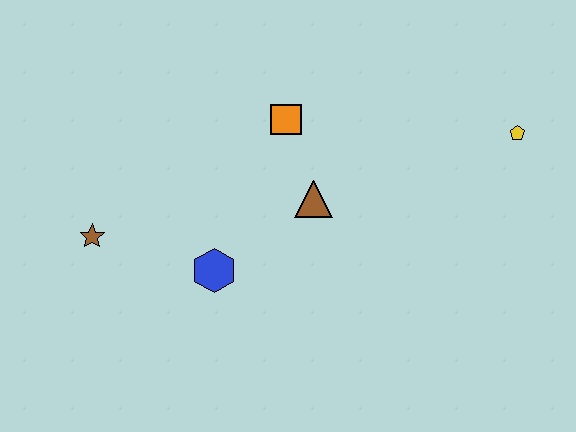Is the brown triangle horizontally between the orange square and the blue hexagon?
No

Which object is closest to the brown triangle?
The orange square is closest to the brown triangle.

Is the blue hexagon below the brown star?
Yes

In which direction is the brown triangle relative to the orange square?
The brown triangle is below the orange square.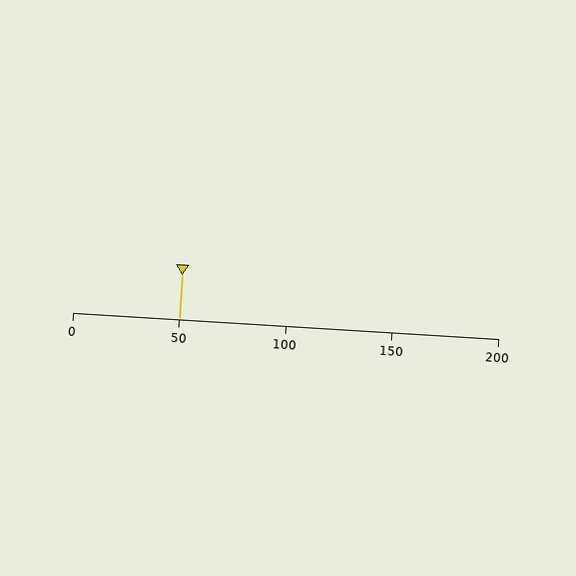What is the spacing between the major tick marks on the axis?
The major ticks are spaced 50 apart.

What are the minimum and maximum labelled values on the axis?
The axis runs from 0 to 200.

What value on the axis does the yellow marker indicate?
The marker indicates approximately 50.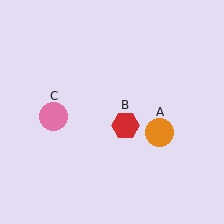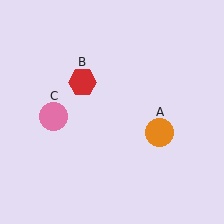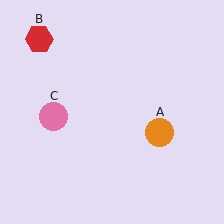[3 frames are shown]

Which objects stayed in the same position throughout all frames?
Orange circle (object A) and pink circle (object C) remained stationary.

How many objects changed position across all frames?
1 object changed position: red hexagon (object B).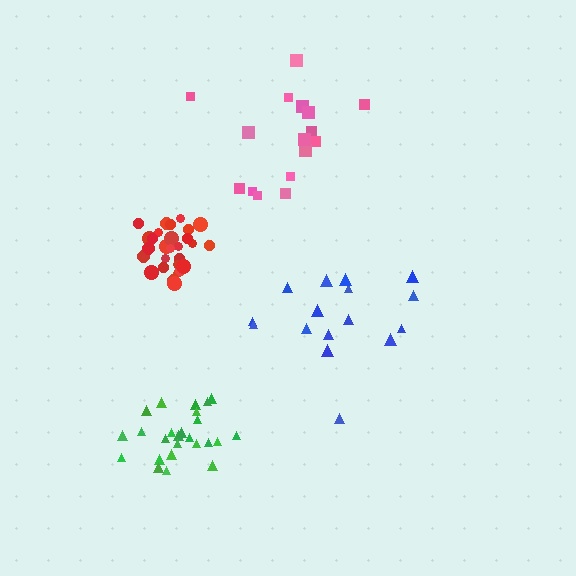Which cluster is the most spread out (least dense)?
Blue.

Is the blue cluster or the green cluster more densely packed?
Green.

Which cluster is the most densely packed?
Red.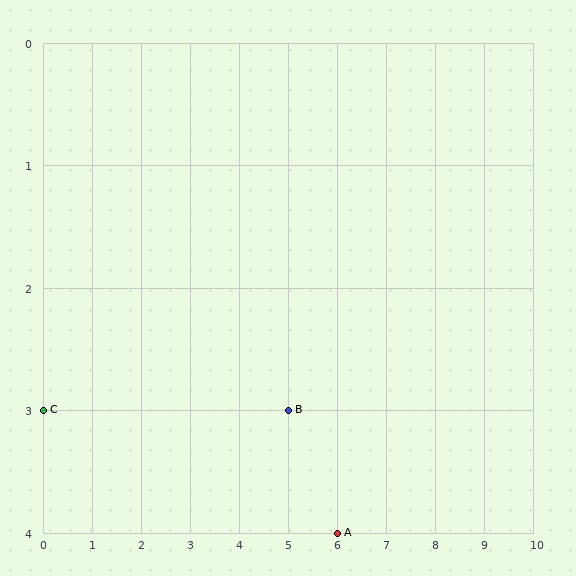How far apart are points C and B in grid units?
Points C and B are 5 columns apart.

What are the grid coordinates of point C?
Point C is at grid coordinates (0, 3).